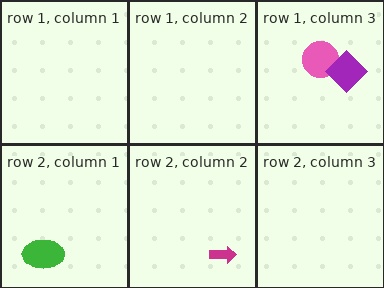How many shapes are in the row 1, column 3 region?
2.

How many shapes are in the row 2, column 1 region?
1.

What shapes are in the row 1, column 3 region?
The pink circle, the purple diamond.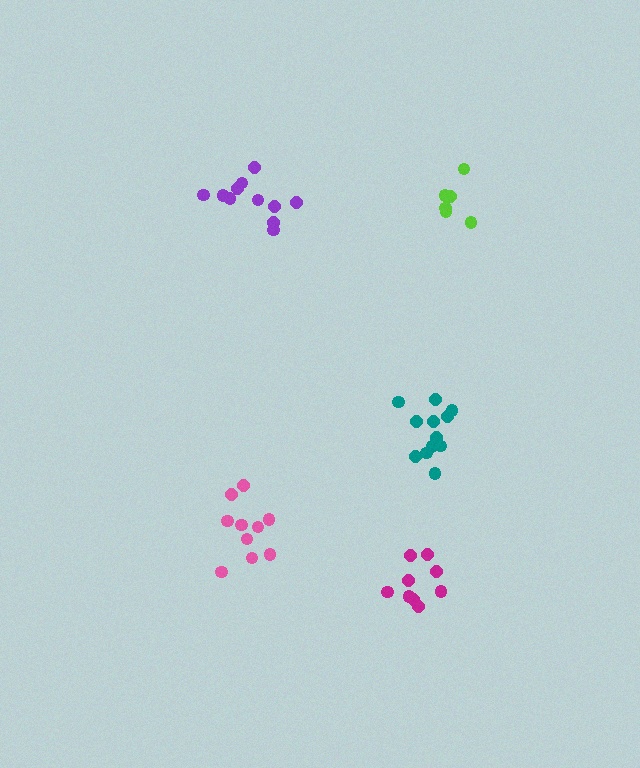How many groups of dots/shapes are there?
There are 5 groups.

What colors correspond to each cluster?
The clusters are colored: lime, pink, purple, teal, magenta.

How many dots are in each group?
Group 1: 6 dots, Group 2: 10 dots, Group 3: 11 dots, Group 4: 12 dots, Group 5: 9 dots (48 total).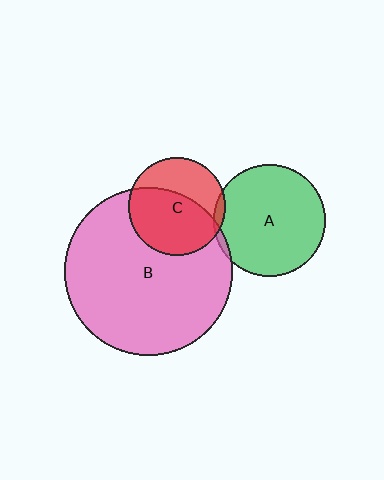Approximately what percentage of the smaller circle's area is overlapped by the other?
Approximately 60%.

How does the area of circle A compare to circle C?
Approximately 1.3 times.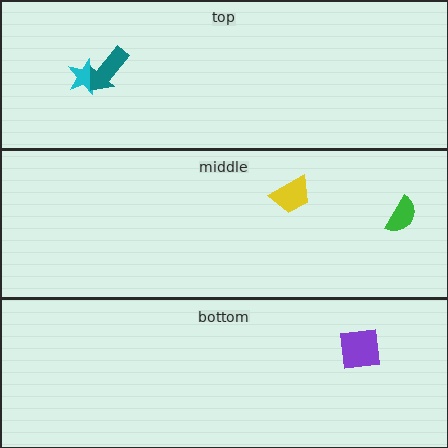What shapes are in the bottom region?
The purple square.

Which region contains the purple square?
The bottom region.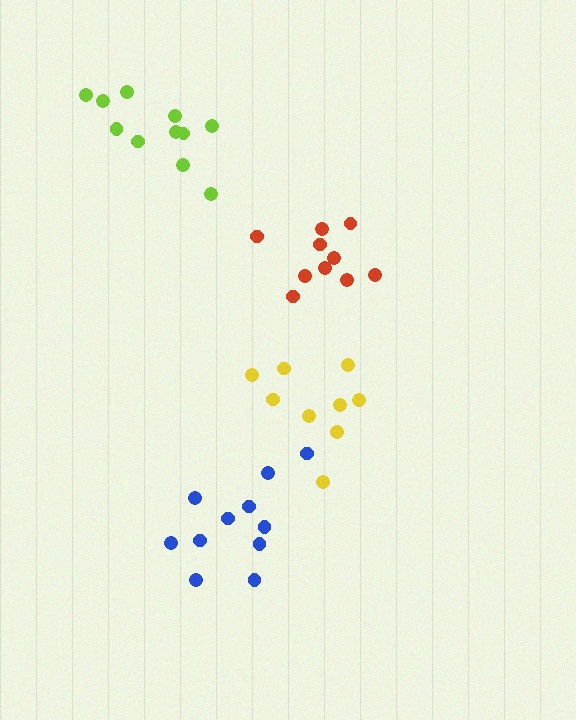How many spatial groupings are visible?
There are 4 spatial groupings.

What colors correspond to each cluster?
The clusters are colored: blue, yellow, lime, red.